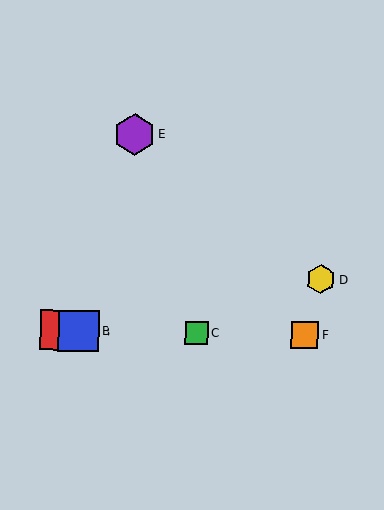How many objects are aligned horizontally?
4 objects (A, B, C, F) are aligned horizontally.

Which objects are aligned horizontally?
Objects A, B, C, F are aligned horizontally.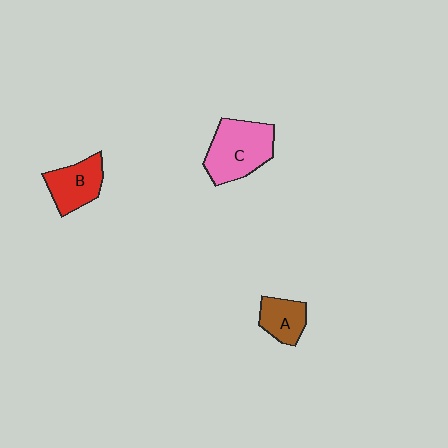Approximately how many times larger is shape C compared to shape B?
Approximately 1.5 times.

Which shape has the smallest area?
Shape A (brown).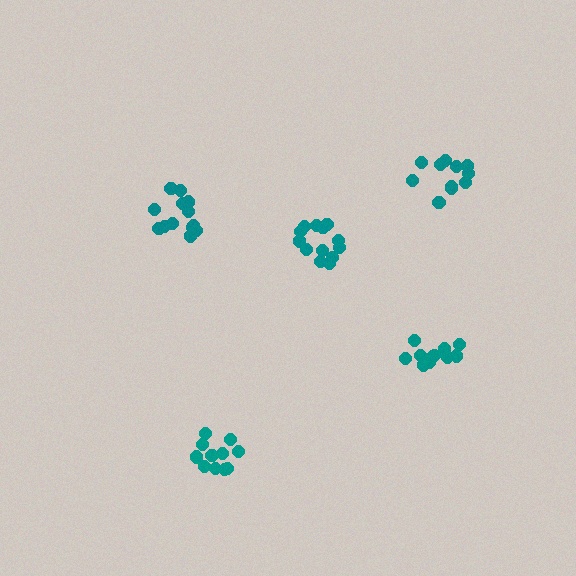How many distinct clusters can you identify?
There are 5 distinct clusters.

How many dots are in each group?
Group 1: 11 dots, Group 2: 11 dots, Group 3: 13 dots, Group 4: 11 dots, Group 5: 13 dots (59 total).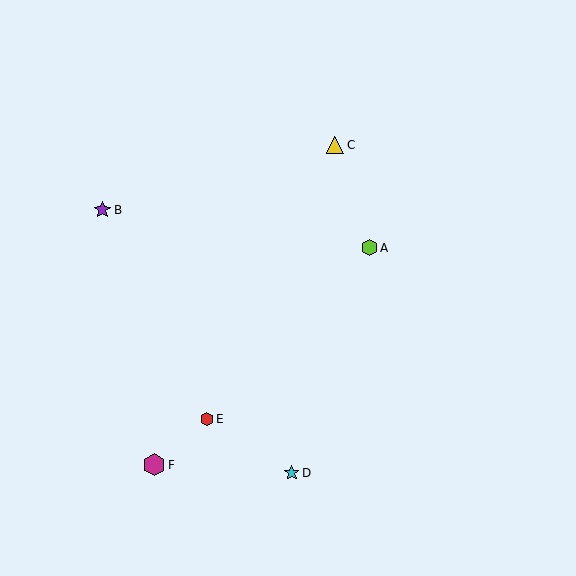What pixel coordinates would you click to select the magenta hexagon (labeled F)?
Click at (154, 465) to select the magenta hexagon F.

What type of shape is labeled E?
Shape E is a red hexagon.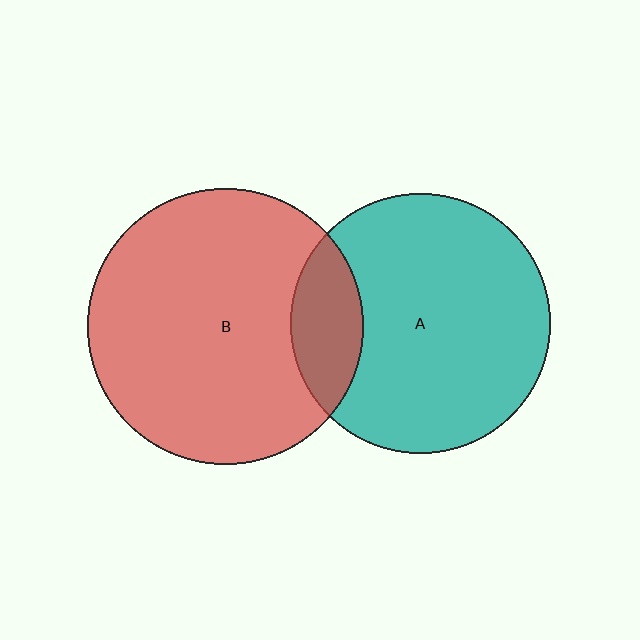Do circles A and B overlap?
Yes.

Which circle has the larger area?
Circle B (red).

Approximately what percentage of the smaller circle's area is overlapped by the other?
Approximately 15%.